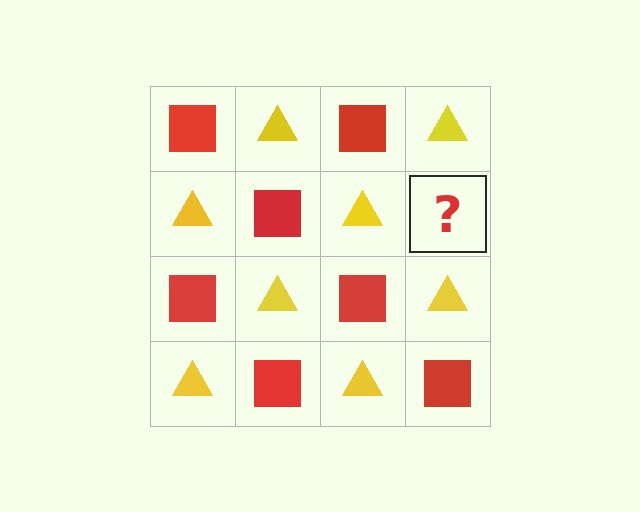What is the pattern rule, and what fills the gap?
The rule is that it alternates red square and yellow triangle in a checkerboard pattern. The gap should be filled with a red square.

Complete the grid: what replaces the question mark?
The question mark should be replaced with a red square.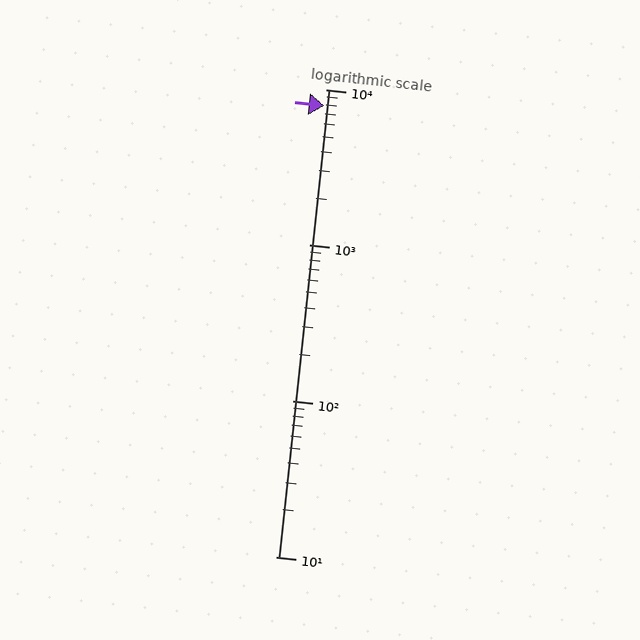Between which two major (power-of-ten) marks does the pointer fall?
The pointer is between 1000 and 10000.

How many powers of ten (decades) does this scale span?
The scale spans 3 decades, from 10 to 10000.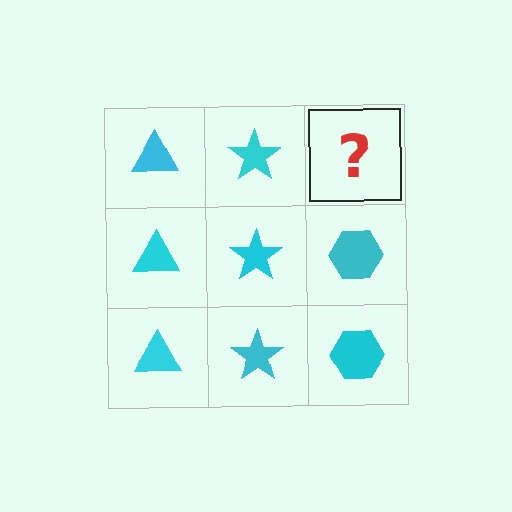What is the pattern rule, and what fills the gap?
The rule is that each column has a consistent shape. The gap should be filled with a cyan hexagon.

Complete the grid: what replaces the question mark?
The question mark should be replaced with a cyan hexagon.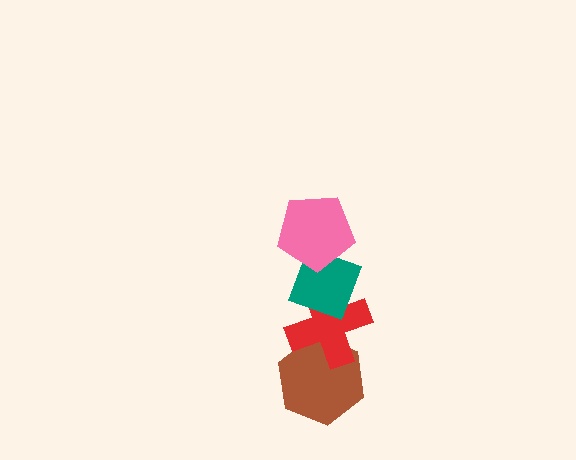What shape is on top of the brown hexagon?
The red cross is on top of the brown hexagon.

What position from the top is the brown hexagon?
The brown hexagon is 4th from the top.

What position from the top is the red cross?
The red cross is 3rd from the top.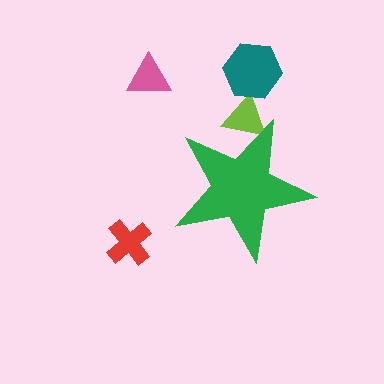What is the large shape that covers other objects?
A green star.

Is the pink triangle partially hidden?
No, the pink triangle is fully visible.